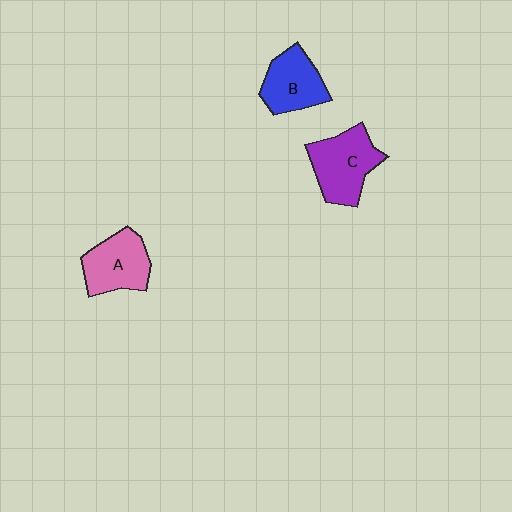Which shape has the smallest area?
Shape B (blue).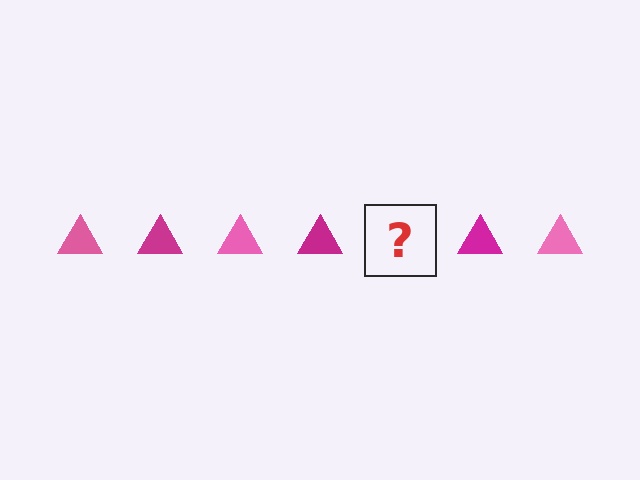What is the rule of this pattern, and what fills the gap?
The rule is that the pattern cycles through pink, magenta triangles. The gap should be filled with a pink triangle.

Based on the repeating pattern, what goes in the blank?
The blank should be a pink triangle.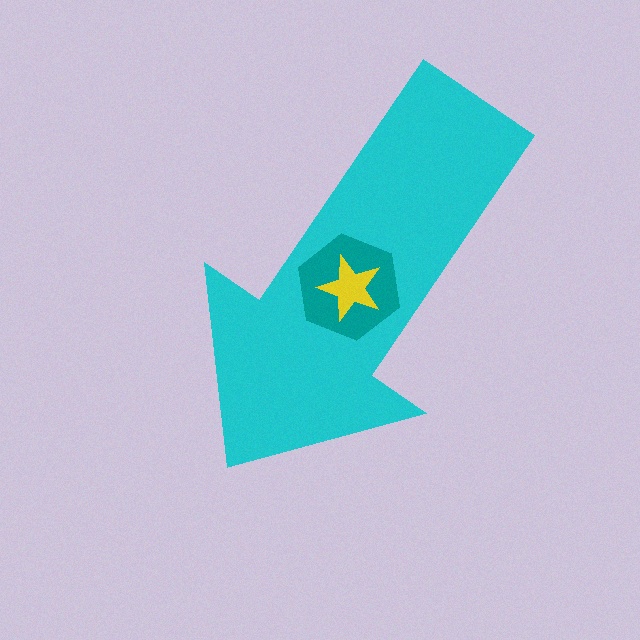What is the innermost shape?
The yellow star.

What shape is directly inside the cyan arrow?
The teal hexagon.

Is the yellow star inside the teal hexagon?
Yes.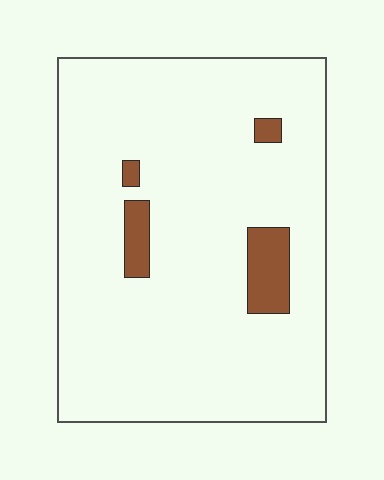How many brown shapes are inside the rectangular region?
4.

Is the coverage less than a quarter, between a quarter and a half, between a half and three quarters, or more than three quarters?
Less than a quarter.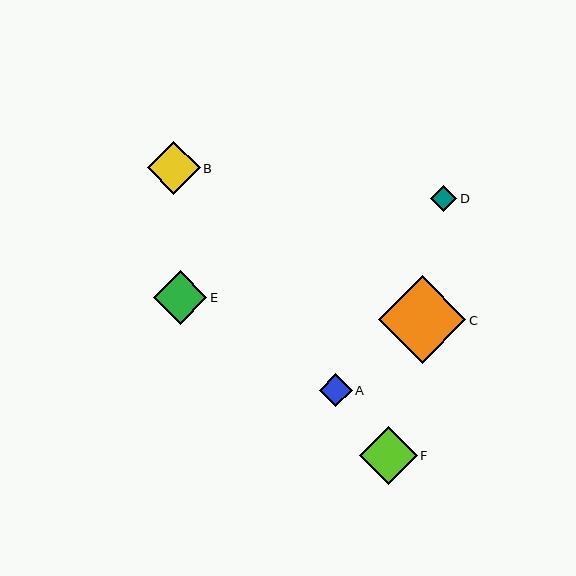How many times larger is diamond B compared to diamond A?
Diamond B is approximately 1.6 times the size of diamond A.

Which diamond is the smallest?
Diamond D is the smallest with a size of approximately 26 pixels.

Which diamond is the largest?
Diamond C is the largest with a size of approximately 87 pixels.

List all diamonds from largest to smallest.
From largest to smallest: C, F, E, B, A, D.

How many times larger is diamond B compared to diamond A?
Diamond B is approximately 1.6 times the size of diamond A.